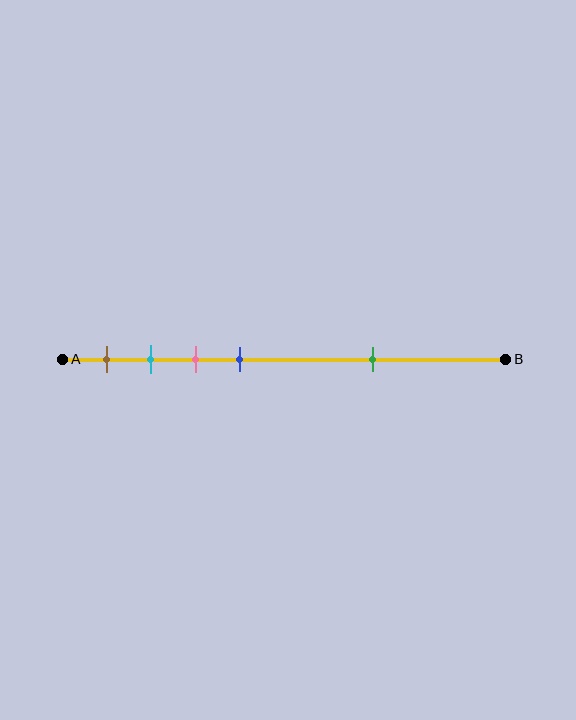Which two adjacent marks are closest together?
The cyan and pink marks are the closest adjacent pair.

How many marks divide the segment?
There are 5 marks dividing the segment.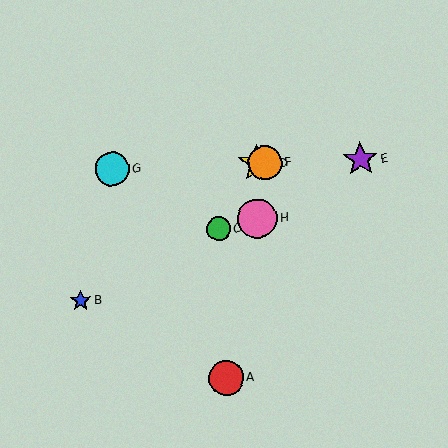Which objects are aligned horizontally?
Objects D, E, F, G are aligned horizontally.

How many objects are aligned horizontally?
4 objects (D, E, F, G) are aligned horizontally.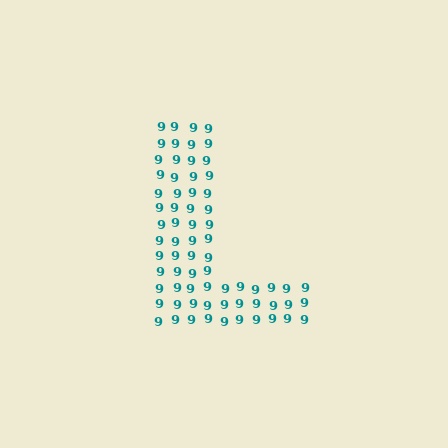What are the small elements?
The small elements are digit 9's.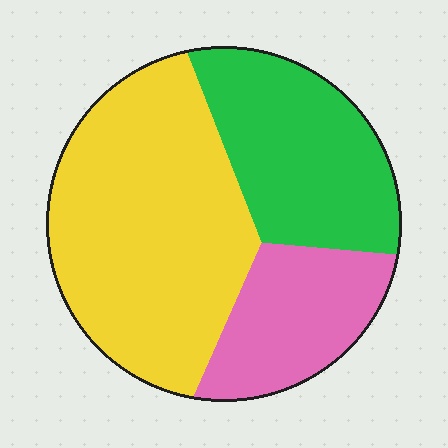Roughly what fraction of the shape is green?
Green takes up between a quarter and a half of the shape.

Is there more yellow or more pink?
Yellow.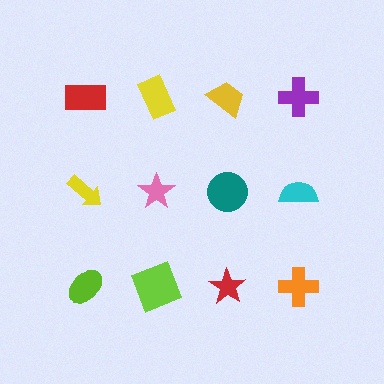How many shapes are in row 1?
4 shapes.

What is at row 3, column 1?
A lime ellipse.